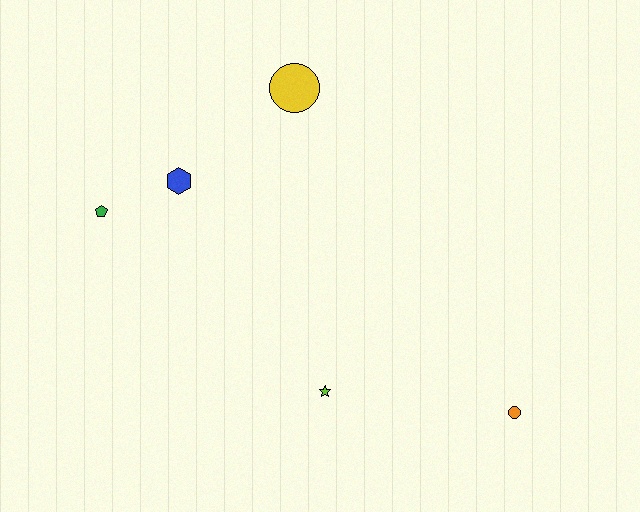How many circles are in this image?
There are 2 circles.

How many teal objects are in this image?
There are no teal objects.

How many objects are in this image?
There are 5 objects.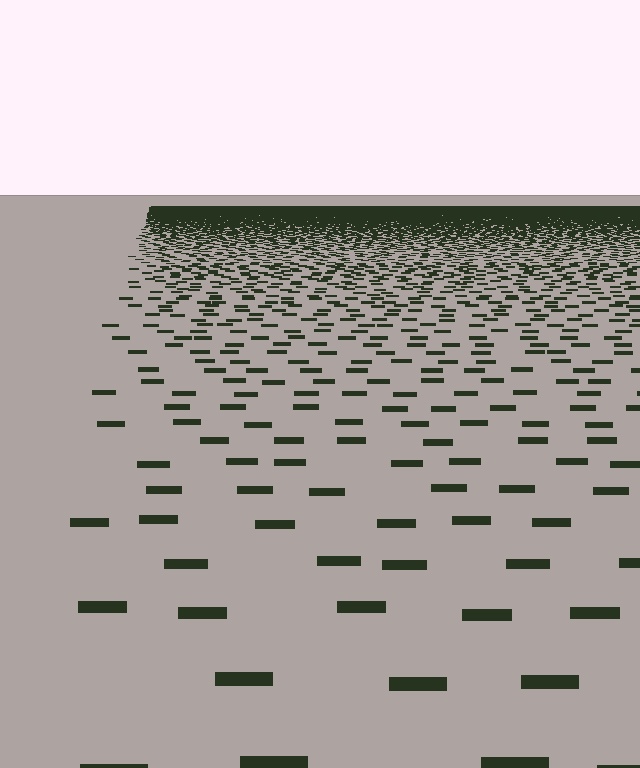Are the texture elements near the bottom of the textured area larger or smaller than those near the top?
Larger. Near the bottom, elements are closer to the viewer and appear at a bigger on-screen size.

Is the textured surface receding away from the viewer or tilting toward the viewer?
The surface is receding away from the viewer. Texture elements get smaller and denser toward the top.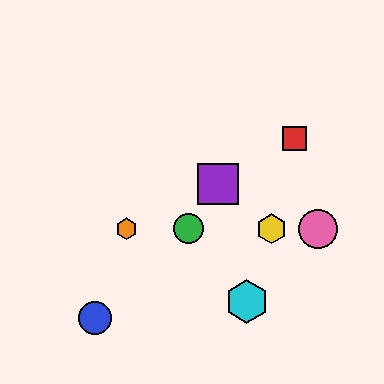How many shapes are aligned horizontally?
4 shapes (the green circle, the yellow hexagon, the orange hexagon, the pink circle) are aligned horizontally.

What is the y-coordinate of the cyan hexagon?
The cyan hexagon is at y≈301.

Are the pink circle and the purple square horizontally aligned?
No, the pink circle is at y≈229 and the purple square is at y≈184.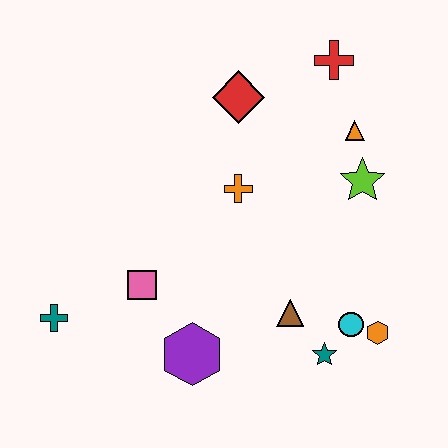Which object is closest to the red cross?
The orange triangle is closest to the red cross.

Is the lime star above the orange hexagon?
Yes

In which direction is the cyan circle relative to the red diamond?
The cyan circle is below the red diamond.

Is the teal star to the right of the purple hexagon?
Yes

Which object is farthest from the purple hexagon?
The red cross is farthest from the purple hexagon.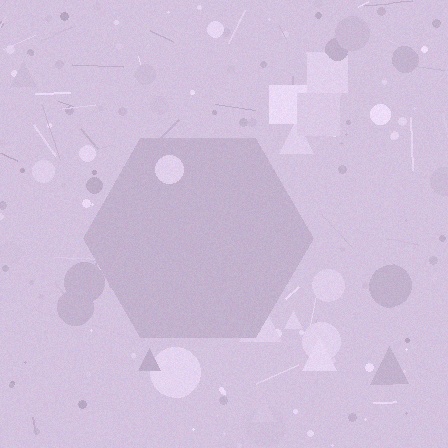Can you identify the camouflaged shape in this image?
The camouflaged shape is a hexagon.